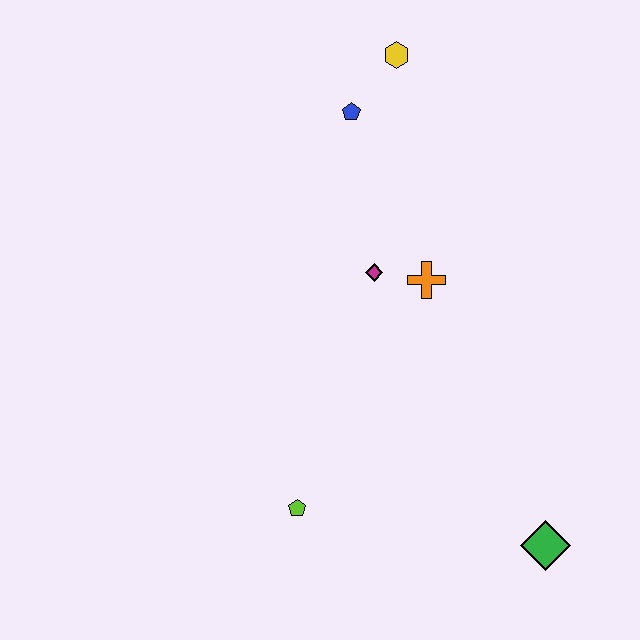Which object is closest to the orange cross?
The magenta diamond is closest to the orange cross.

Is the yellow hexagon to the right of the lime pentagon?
Yes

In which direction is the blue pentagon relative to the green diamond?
The blue pentagon is above the green diamond.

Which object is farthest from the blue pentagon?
The green diamond is farthest from the blue pentagon.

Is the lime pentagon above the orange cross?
No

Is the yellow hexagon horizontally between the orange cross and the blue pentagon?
Yes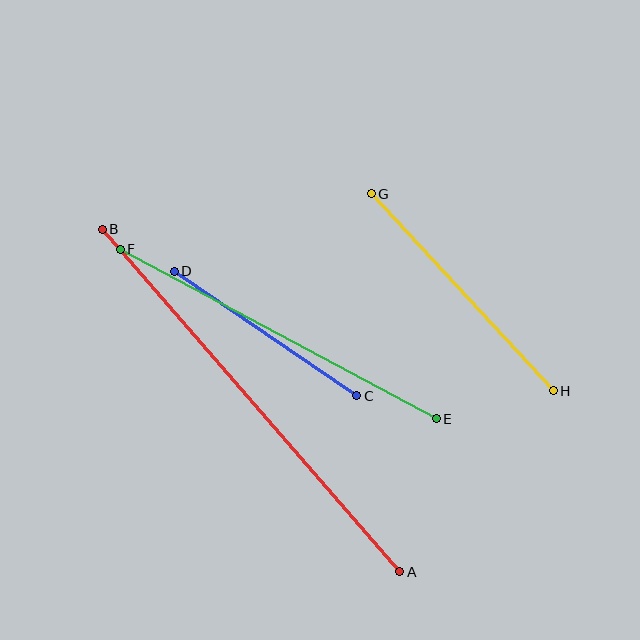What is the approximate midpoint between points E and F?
The midpoint is at approximately (278, 334) pixels.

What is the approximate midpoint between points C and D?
The midpoint is at approximately (266, 334) pixels.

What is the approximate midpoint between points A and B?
The midpoint is at approximately (251, 401) pixels.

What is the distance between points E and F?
The distance is approximately 358 pixels.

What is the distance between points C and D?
The distance is approximately 221 pixels.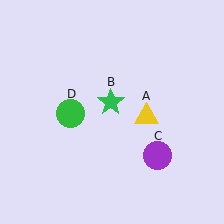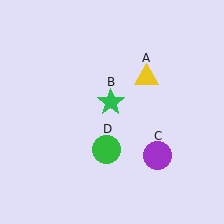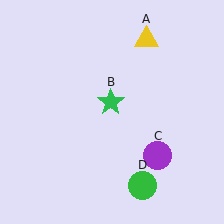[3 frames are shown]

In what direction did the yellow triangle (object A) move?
The yellow triangle (object A) moved up.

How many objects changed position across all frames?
2 objects changed position: yellow triangle (object A), green circle (object D).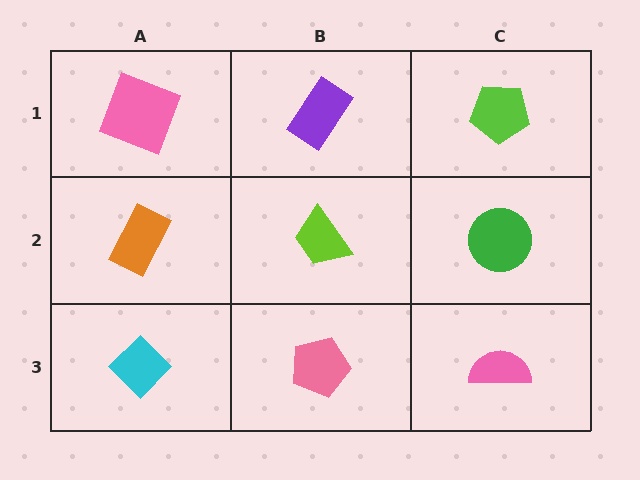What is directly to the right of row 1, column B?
A lime pentagon.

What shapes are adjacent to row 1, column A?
An orange rectangle (row 2, column A), a purple rectangle (row 1, column B).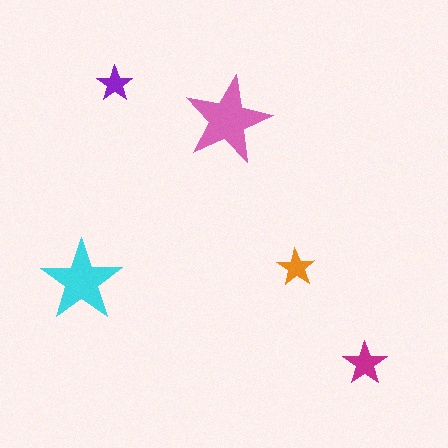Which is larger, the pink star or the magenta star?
The pink one.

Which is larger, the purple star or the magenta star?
The magenta one.